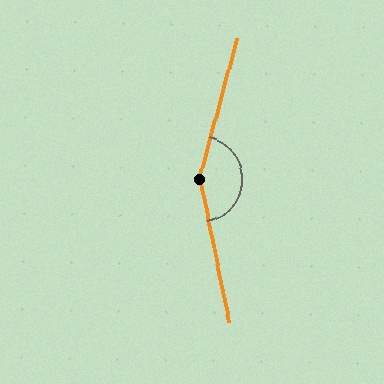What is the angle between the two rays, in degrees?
Approximately 153 degrees.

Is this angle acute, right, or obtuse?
It is obtuse.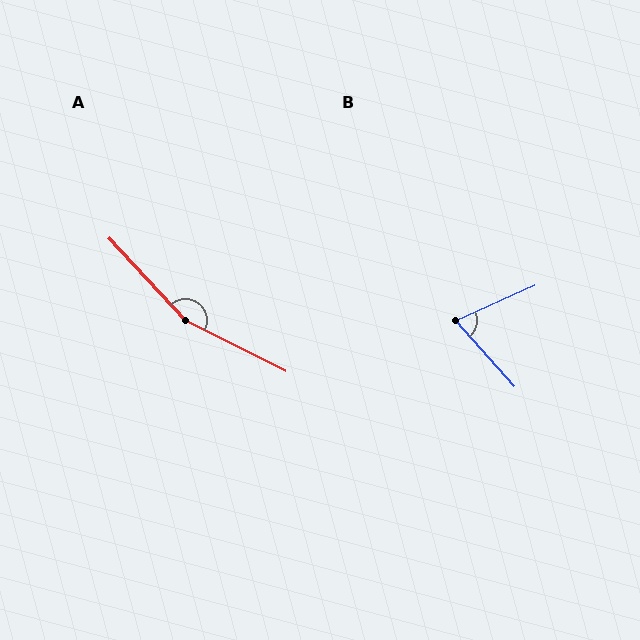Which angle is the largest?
A, at approximately 160 degrees.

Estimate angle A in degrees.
Approximately 160 degrees.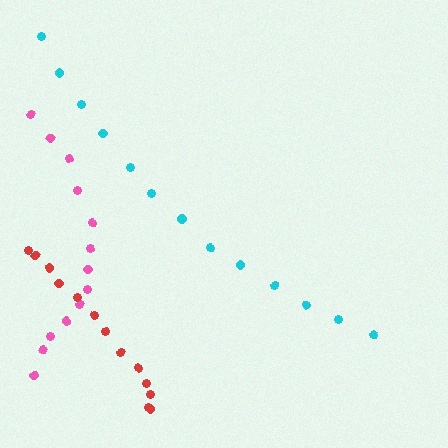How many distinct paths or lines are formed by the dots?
There are 3 distinct paths.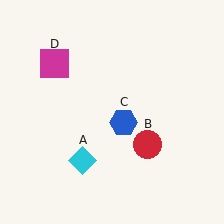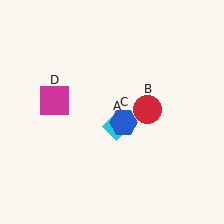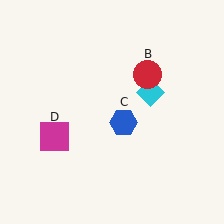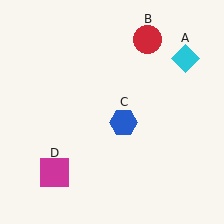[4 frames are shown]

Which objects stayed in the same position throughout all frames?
Blue hexagon (object C) remained stationary.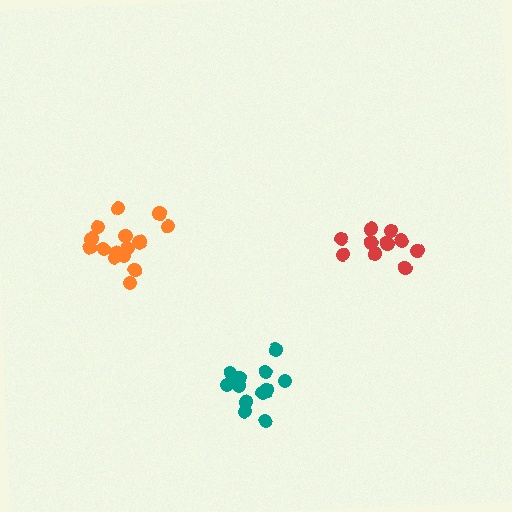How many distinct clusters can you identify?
There are 3 distinct clusters.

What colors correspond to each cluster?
The clusters are colored: teal, red, orange.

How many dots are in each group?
Group 1: 14 dots, Group 2: 10 dots, Group 3: 15 dots (39 total).